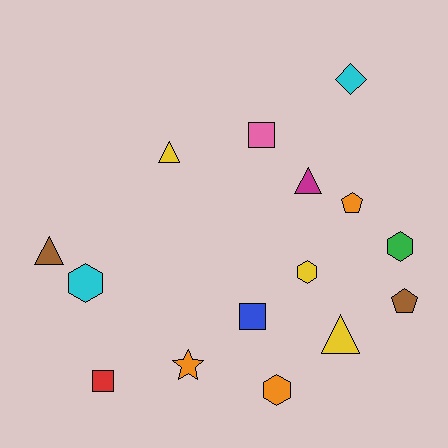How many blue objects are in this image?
There is 1 blue object.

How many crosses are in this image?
There are no crosses.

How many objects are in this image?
There are 15 objects.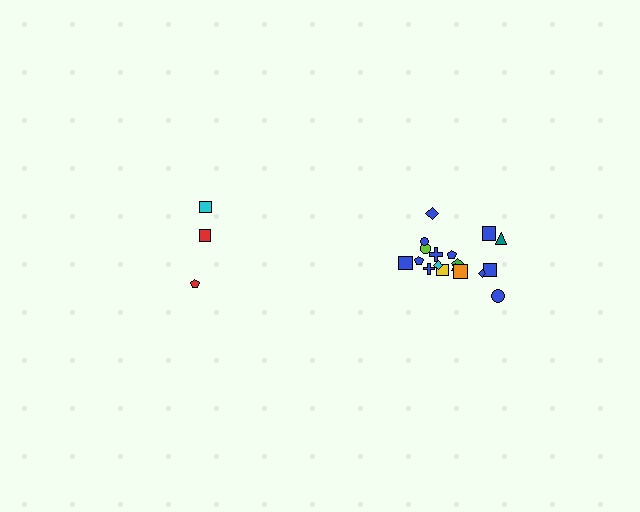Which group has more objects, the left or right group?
The right group.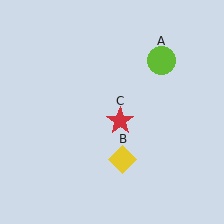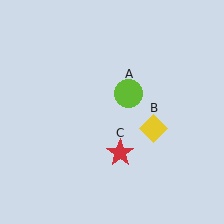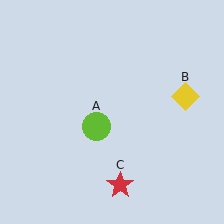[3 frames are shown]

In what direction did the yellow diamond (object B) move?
The yellow diamond (object B) moved up and to the right.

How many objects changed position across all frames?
3 objects changed position: lime circle (object A), yellow diamond (object B), red star (object C).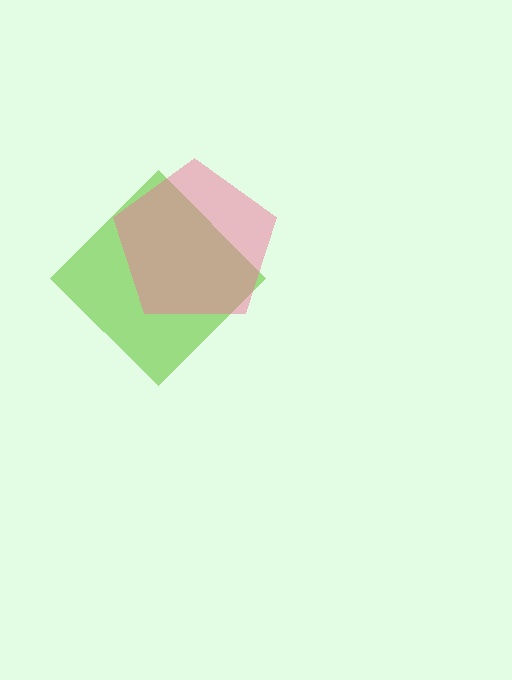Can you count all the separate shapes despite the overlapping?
Yes, there are 2 separate shapes.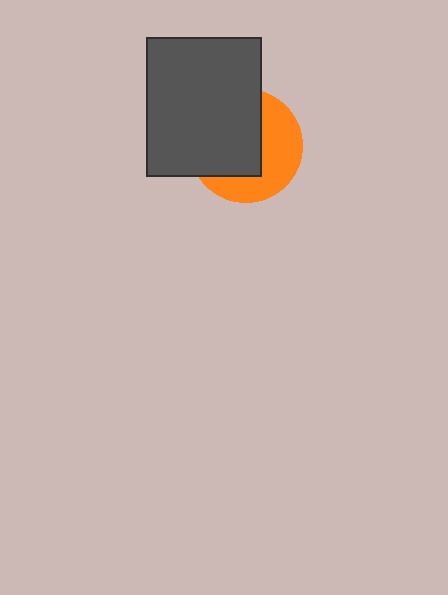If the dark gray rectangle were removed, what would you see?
You would see the complete orange circle.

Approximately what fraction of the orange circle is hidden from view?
Roughly 55% of the orange circle is hidden behind the dark gray rectangle.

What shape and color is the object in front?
The object in front is a dark gray rectangle.